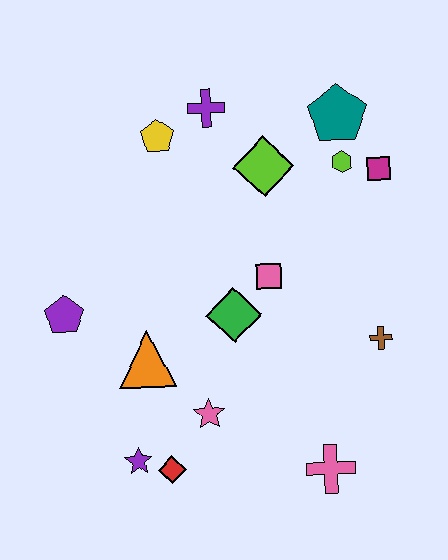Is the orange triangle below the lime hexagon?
Yes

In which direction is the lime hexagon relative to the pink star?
The lime hexagon is above the pink star.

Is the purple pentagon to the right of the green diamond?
No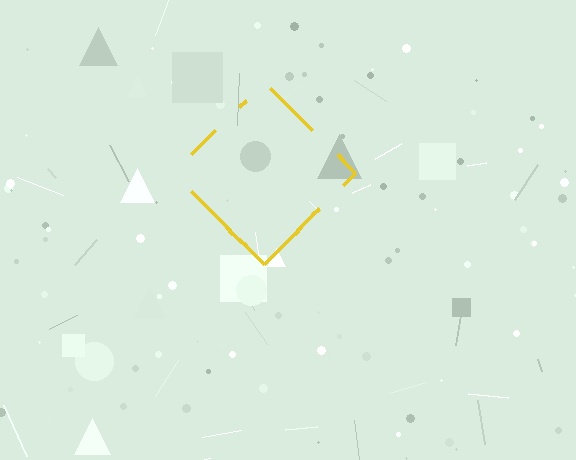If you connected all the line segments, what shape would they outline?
They would outline a diamond.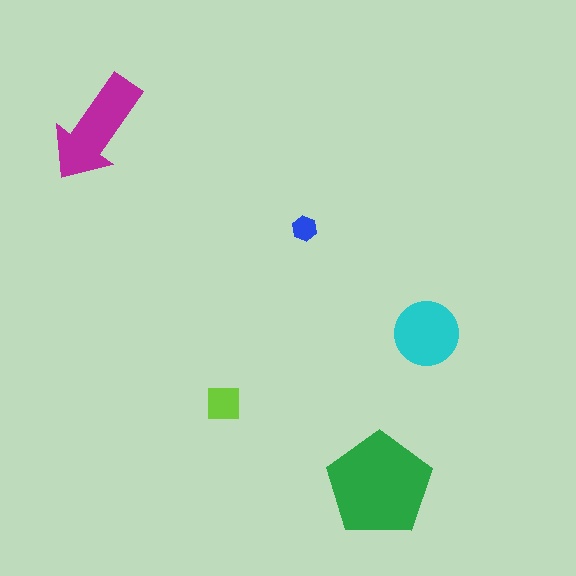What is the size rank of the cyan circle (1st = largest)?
3rd.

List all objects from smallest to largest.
The blue hexagon, the lime square, the cyan circle, the magenta arrow, the green pentagon.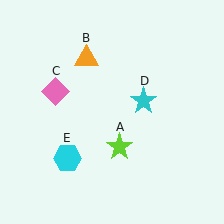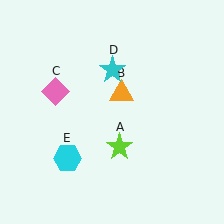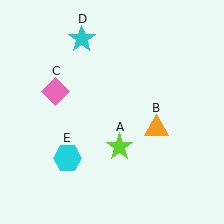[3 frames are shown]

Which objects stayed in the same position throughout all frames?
Lime star (object A) and pink diamond (object C) and cyan hexagon (object E) remained stationary.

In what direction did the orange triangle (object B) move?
The orange triangle (object B) moved down and to the right.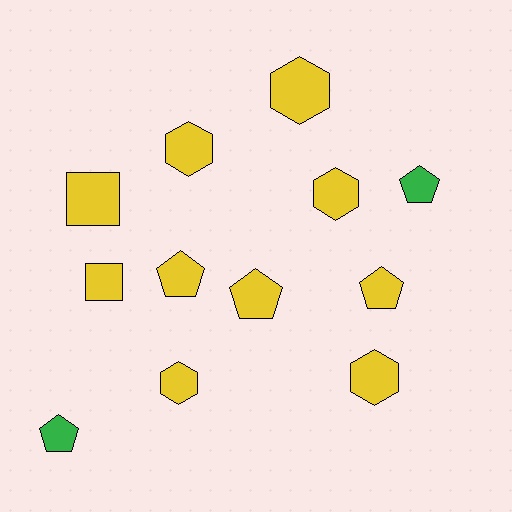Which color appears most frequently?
Yellow, with 10 objects.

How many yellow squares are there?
There are 2 yellow squares.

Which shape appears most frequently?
Hexagon, with 5 objects.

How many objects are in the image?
There are 12 objects.